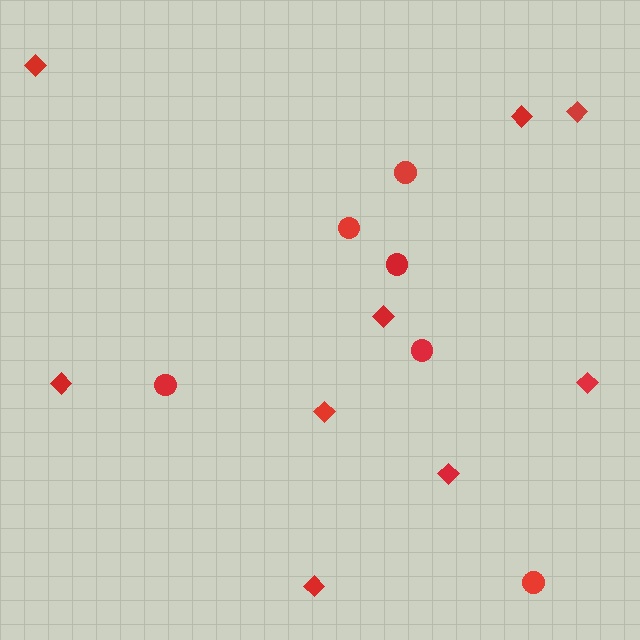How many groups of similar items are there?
There are 2 groups: one group of diamonds (9) and one group of circles (6).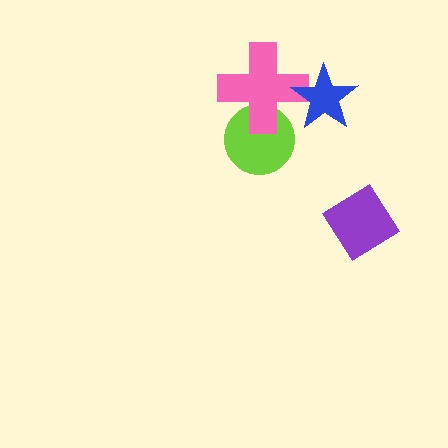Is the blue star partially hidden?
No, no other shape covers it.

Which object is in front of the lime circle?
The pink cross is in front of the lime circle.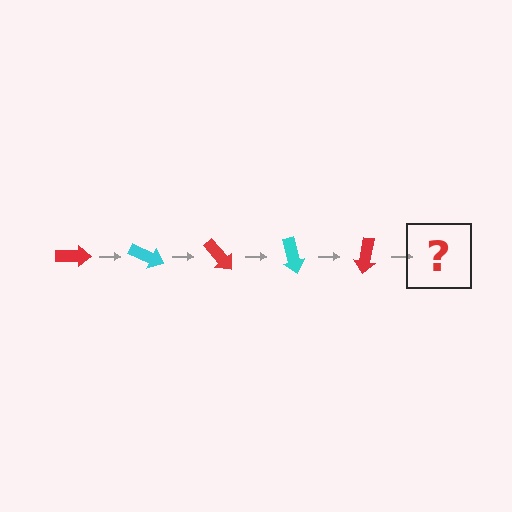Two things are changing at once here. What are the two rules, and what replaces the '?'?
The two rules are that it rotates 25 degrees each step and the color cycles through red and cyan. The '?' should be a cyan arrow, rotated 125 degrees from the start.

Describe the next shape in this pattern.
It should be a cyan arrow, rotated 125 degrees from the start.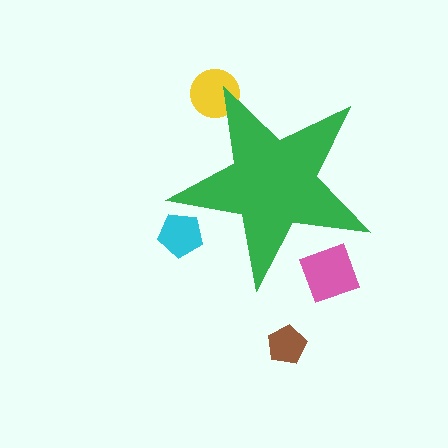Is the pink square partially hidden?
Yes, the pink square is partially hidden behind the green star.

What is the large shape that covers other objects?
A green star.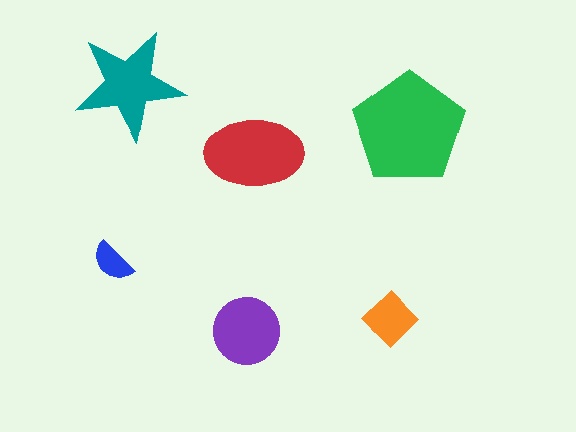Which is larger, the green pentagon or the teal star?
The green pentagon.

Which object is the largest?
The green pentagon.